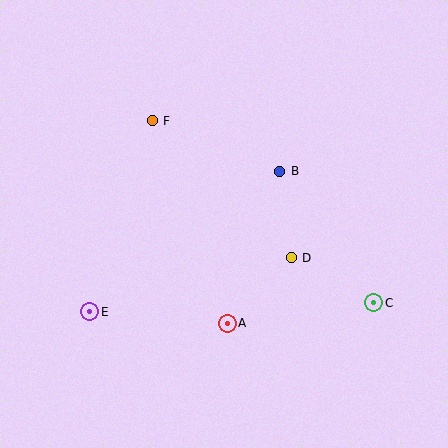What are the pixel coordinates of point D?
Point D is at (291, 258).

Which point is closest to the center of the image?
Point D at (291, 258) is closest to the center.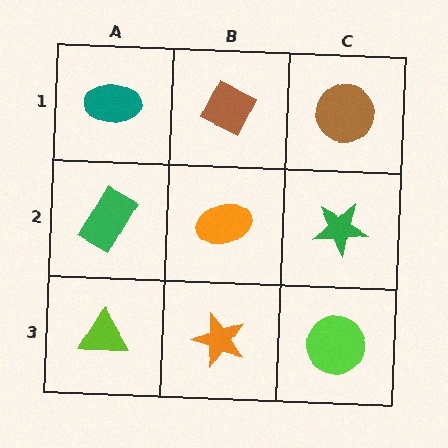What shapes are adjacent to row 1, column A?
A green rectangle (row 2, column A), a brown diamond (row 1, column B).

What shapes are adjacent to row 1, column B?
An orange ellipse (row 2, column B), a teal ellipse (row 1, column A), a brown circle (row 1, column C).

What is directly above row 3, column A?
A green rectangle.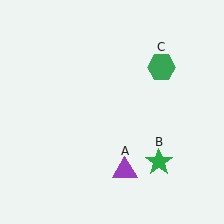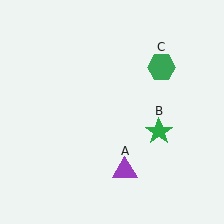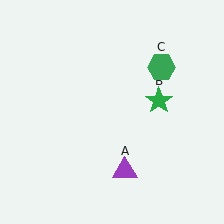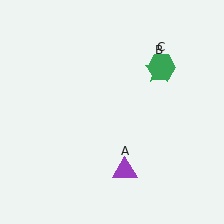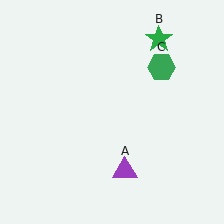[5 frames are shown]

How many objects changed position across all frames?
1 object changed position: green star (object B).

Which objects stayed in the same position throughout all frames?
Purple triangle (object A) and green hexagon (object C) remained stationary.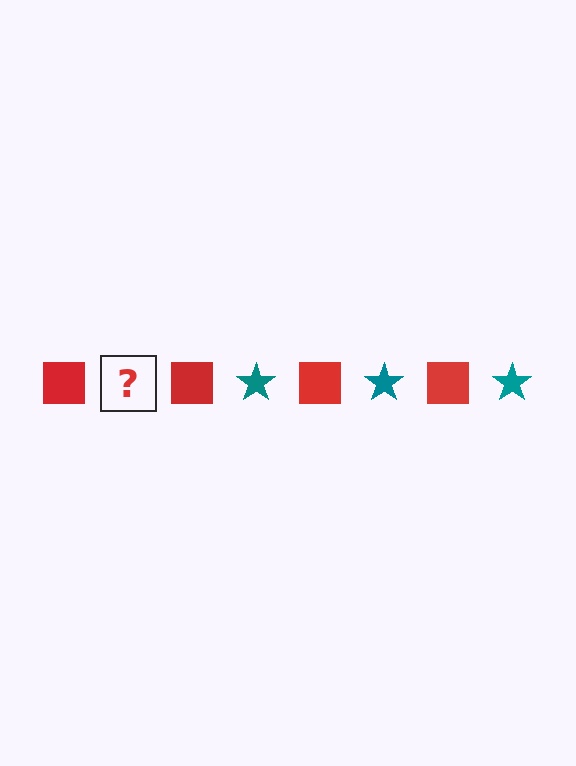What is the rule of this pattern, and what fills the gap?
The rule is that the pattern alternates between red square and teal star. The gap should be filled with a teal star.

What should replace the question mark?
The question mark should be replaced with a teal star.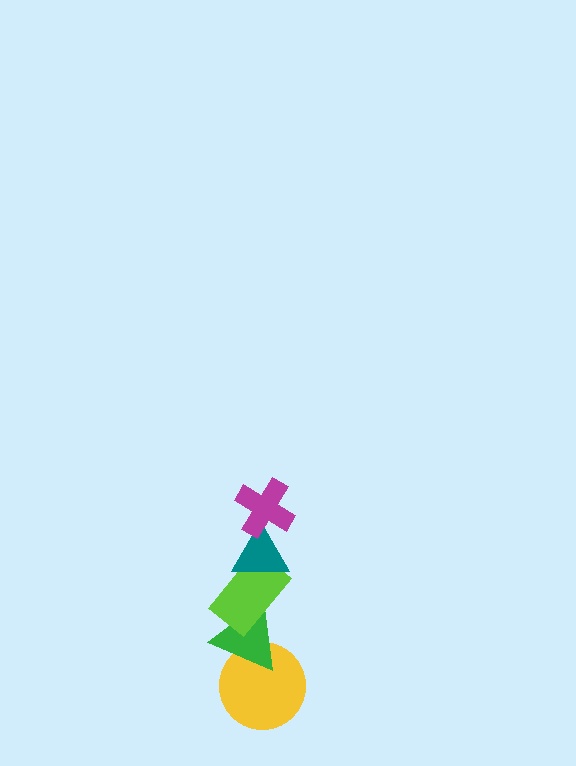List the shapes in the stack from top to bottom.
From top to bottom: the magenta cross, the teal triangle, the lime rectangle, the green triangle, the yellow circle.